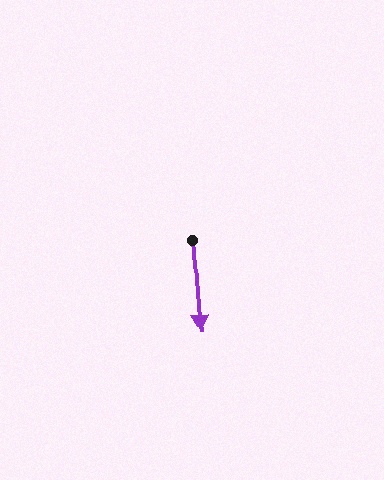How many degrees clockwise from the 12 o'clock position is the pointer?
Approximately 175 degrees.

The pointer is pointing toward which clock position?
Roughly 6 o'clock.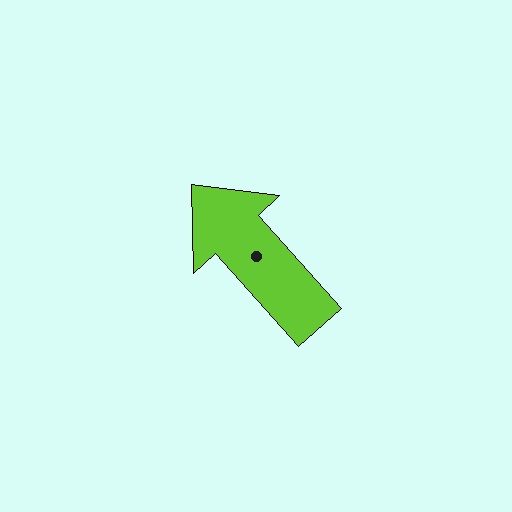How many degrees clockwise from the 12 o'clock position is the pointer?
Approximately 318 degrees.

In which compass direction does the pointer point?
Northwest.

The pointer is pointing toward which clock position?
Roughly 11 o'clock.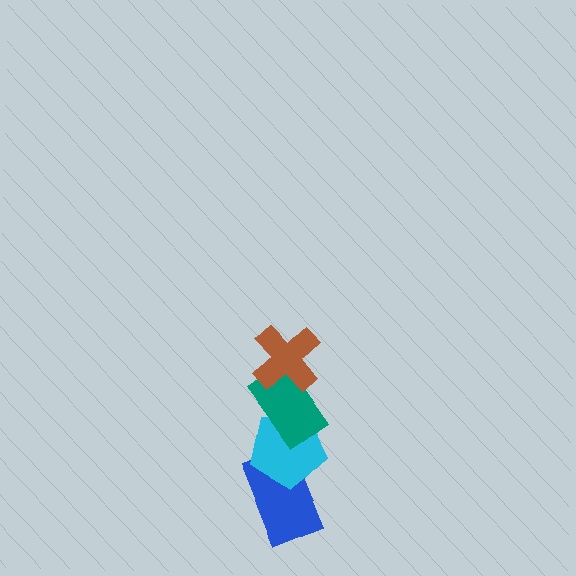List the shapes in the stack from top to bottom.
From top to bottom: the brown cross, the teal rectangle, the cyan pentagon, the blue rectangle.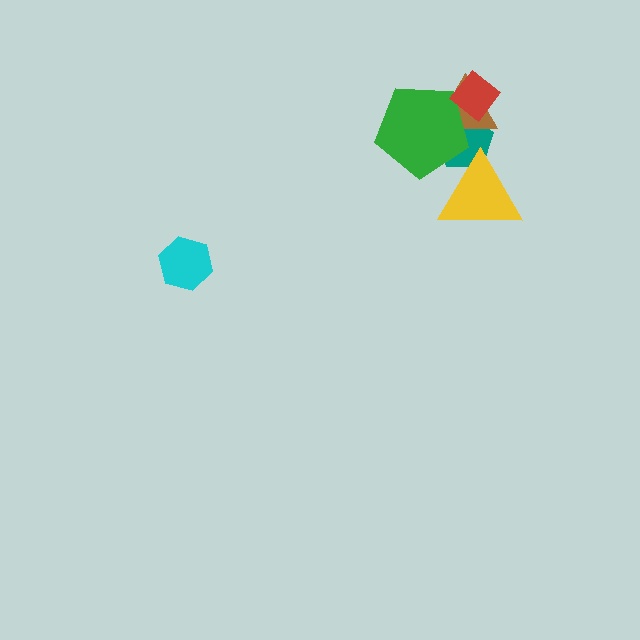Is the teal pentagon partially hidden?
Yes, it is partially covered by another shape.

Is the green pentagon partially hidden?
Yes, it is partially covered by another shape.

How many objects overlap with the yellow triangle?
2 objects overlap with the yellow triangle.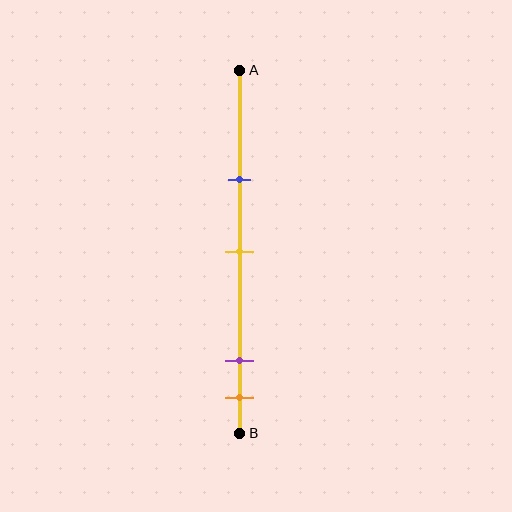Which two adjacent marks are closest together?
The purple and orange marks are the closest adjacent pair.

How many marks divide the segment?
There are 4 marks dividing the segment.